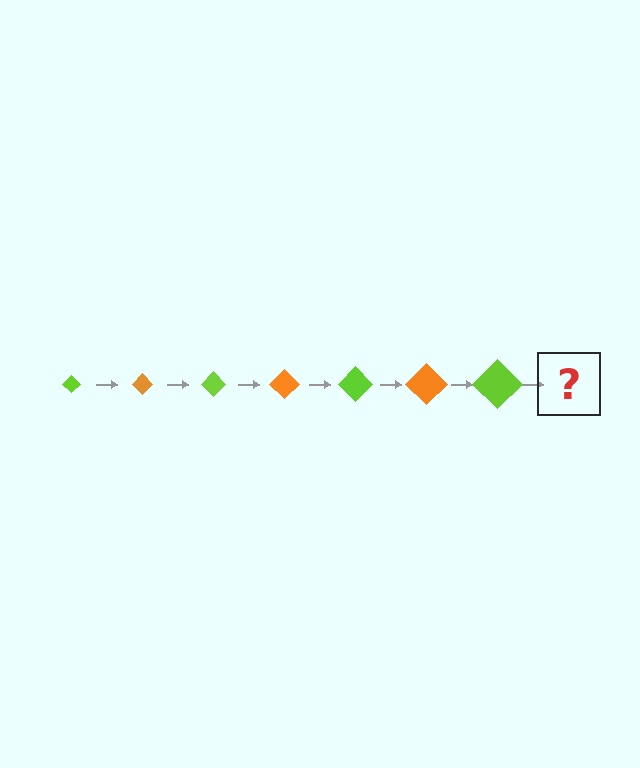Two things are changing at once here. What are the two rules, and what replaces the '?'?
The two rules are that the diamond grows larger each step and the color cycles through lime and orange. The '?' should be an orange diamond, larger than the previous one.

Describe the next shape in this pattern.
It should be an orange diamond, larger than the previous one.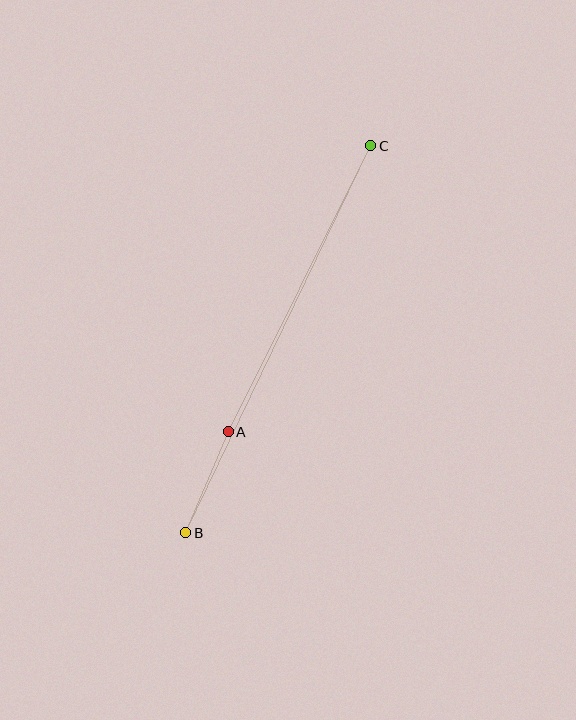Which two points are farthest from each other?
Points B and C are farthest from each other.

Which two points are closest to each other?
Points A and B are closest to each other.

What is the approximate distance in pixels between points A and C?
The distance between A and C is approximately 320 pixels.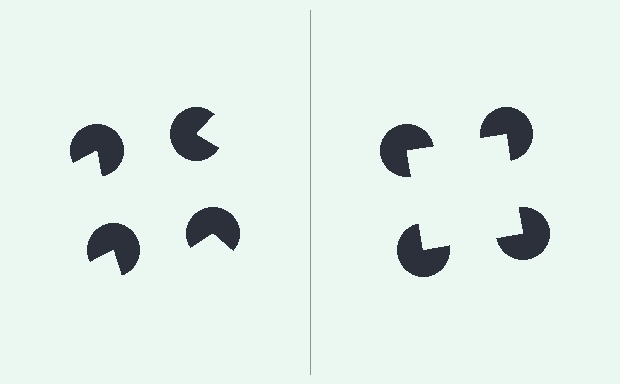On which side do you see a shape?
An illusory square appears on the right side. On the left side the wedge cuts are rotated, so no coherent shape forms.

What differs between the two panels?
The pac-man discs are positioned identically on both sides; only the wedge orientations differ. On the right they align to a square; on the left they are misaligned.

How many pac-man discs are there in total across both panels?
8 — 4 on each side.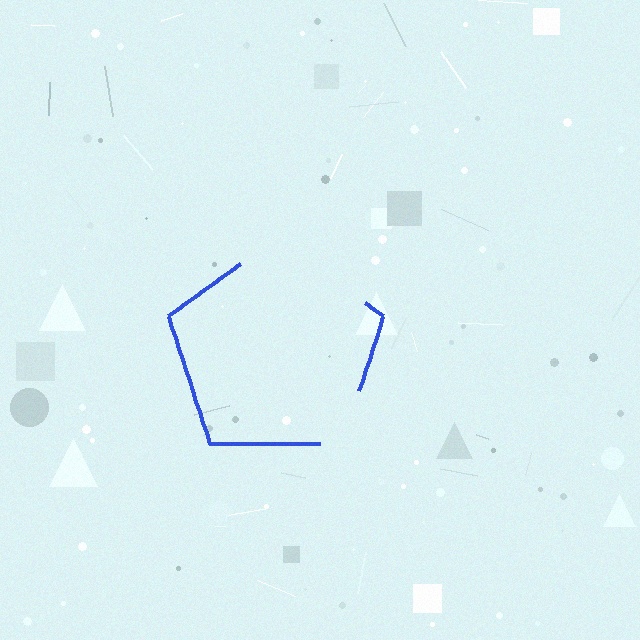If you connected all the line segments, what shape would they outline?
They would outline a pentagon.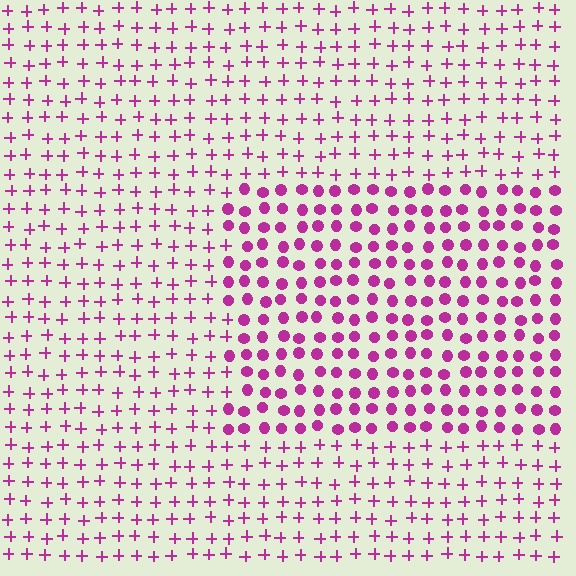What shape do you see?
I see a rectangle.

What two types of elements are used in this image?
The image uses circles inside the rectangle region and plus signs outside it.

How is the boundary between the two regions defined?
The boundary is defined by a change in element shape: circles inside vs. plus signs outside. All elements share the same color and spacing.